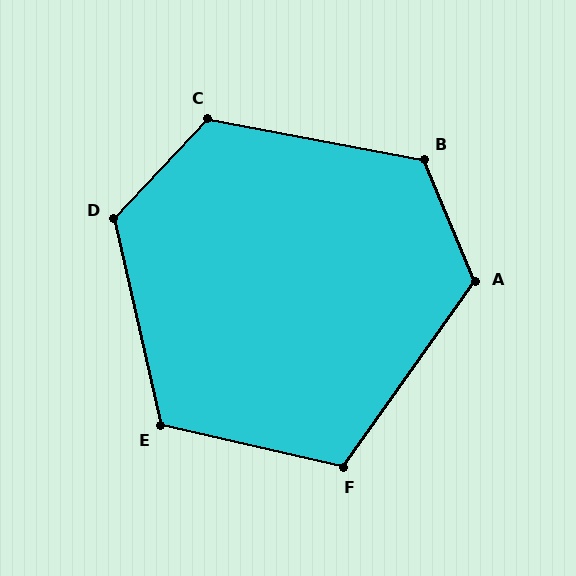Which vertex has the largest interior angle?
D, at approximately 124 degrees.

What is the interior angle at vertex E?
Approximately 116 degrees (obtuse).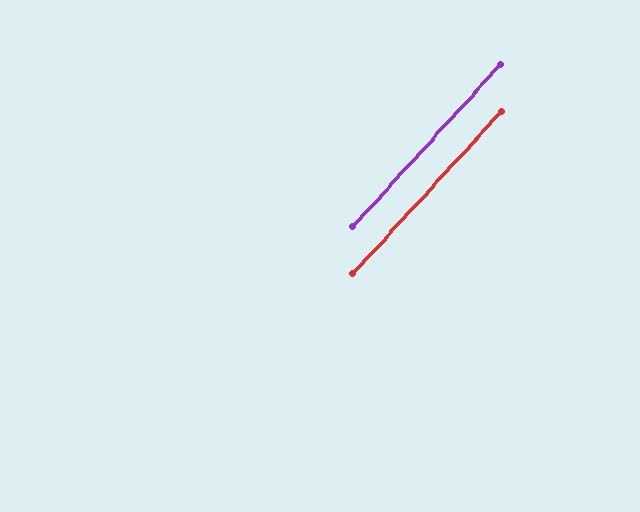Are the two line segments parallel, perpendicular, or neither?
Parallel — their directions differ by only 0.4°.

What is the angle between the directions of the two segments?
Approximately 0 degrees.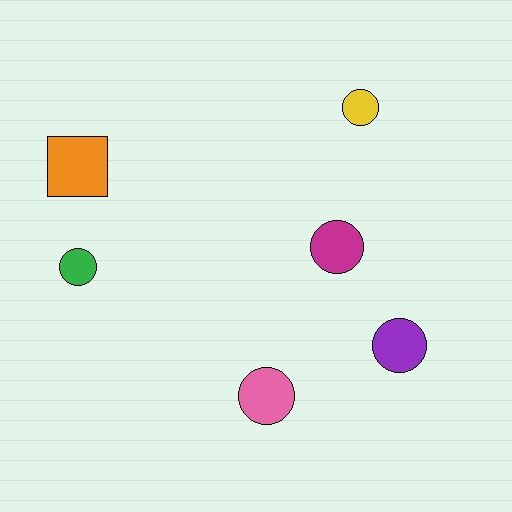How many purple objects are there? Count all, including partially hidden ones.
There is 1 purple object.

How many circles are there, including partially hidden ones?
There are 5 circles.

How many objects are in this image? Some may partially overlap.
There are 6 objects.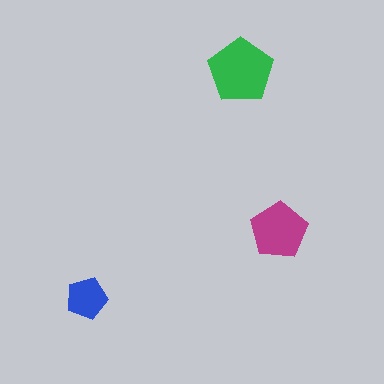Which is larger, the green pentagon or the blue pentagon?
The green one.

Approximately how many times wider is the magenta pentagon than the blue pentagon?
About 1.5 times wider.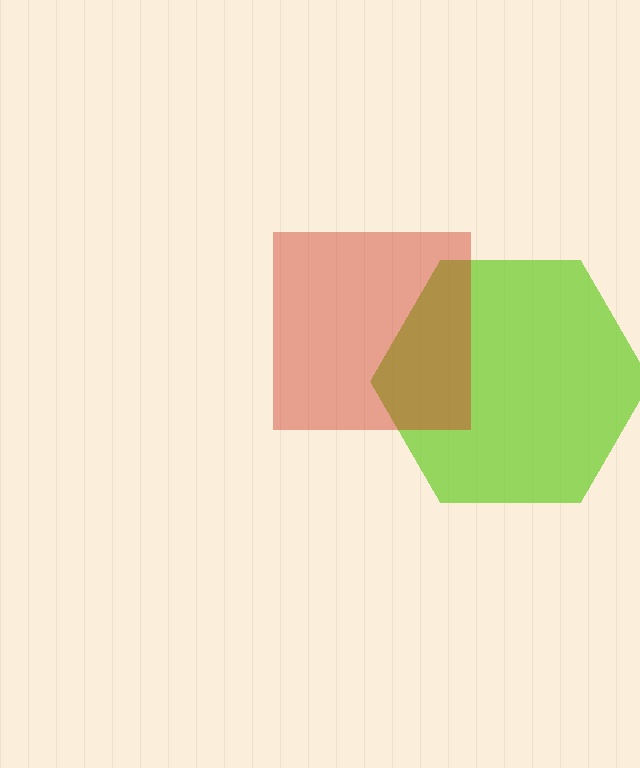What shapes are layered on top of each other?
The layered shapes are: a lime hexagon, a red square.